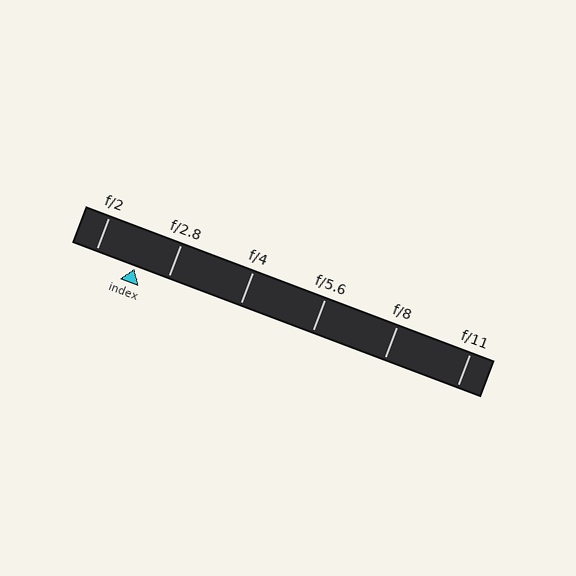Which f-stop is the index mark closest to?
The index mark is closest to f/2.8.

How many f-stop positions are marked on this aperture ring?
There are 6 f-stop positions marked.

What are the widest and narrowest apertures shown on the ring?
The widest aperture shown is f/2 and the narrowest is f/11.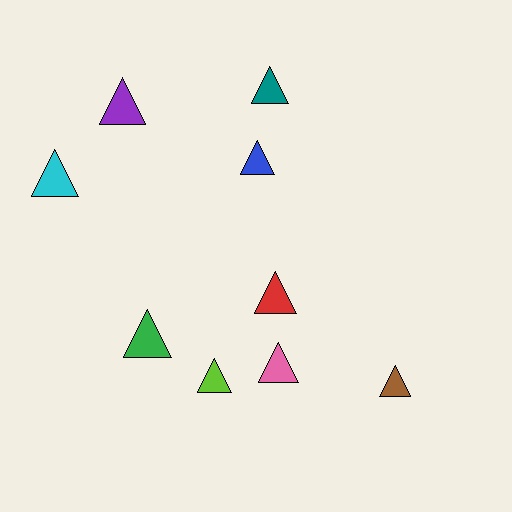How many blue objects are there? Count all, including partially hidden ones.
There is 1 blue object.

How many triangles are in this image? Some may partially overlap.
There are 9 triangles.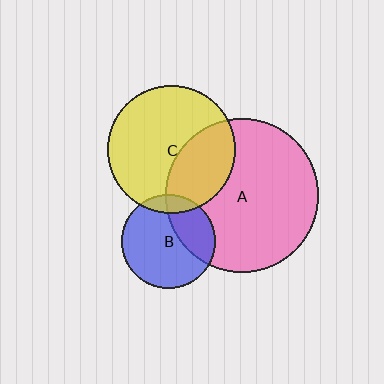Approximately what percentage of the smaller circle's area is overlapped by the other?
Approximately 35%.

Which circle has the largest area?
Circle A (pink).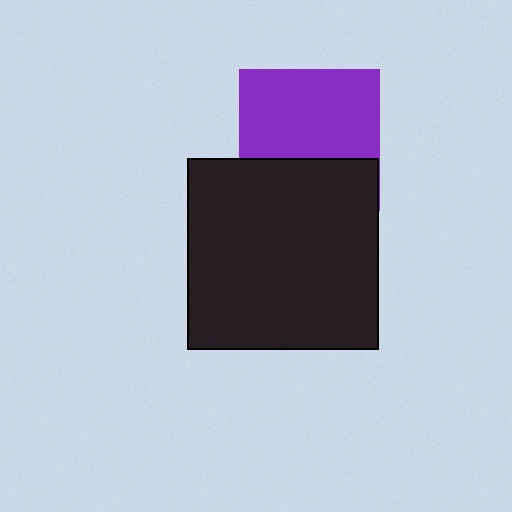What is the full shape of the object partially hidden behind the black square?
The partially hidden object is a purple square.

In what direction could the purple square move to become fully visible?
The purple square could move up. That would shift it out from behind the black square entirely.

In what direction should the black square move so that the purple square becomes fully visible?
The black square should move down. That is the shortest direction to clear the overlap and leave the purple square fully visible.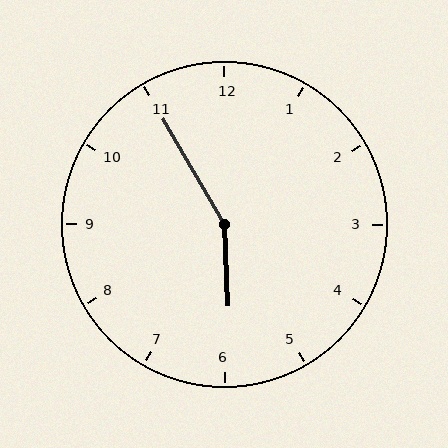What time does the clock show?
5:55.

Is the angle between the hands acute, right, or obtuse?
It is obtuse.